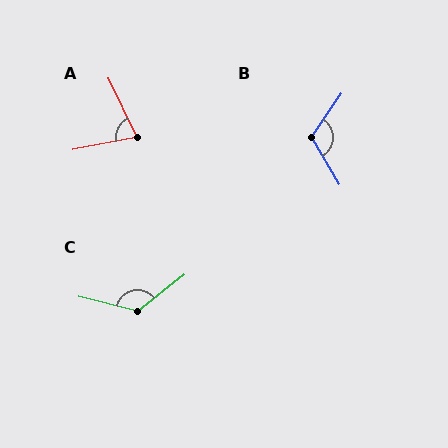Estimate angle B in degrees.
Approximately 115 degrees.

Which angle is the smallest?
A, at approximately 76 degrees.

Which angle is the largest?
C, at approximately 128 degrees.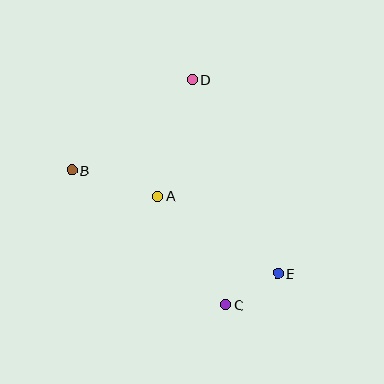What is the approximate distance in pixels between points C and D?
The distance between C and D is approximately 227 pixels.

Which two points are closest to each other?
Points C and E are closest to each other.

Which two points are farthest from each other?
Points B and E are farthest from each other.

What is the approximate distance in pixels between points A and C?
The distance between A and C is approximately 128 pixels.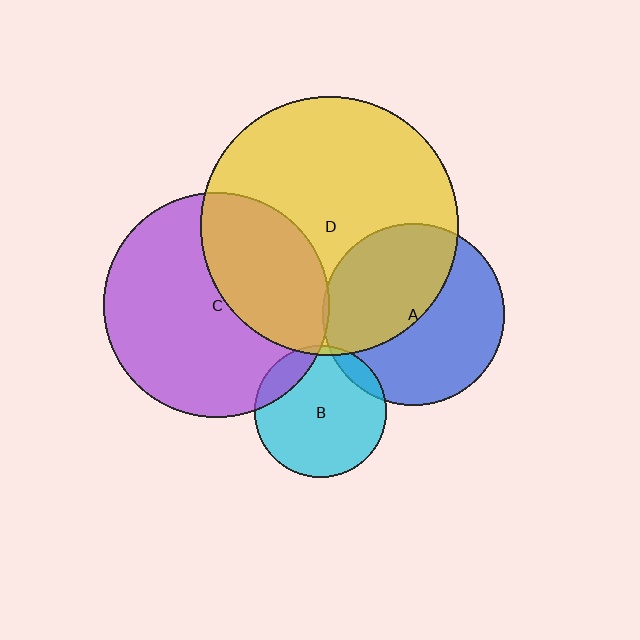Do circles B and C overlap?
Yes.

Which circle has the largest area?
Circle D (yellow).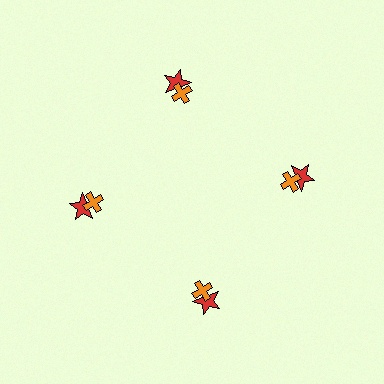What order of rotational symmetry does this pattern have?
This pattern has 4-fold rotational symmetry.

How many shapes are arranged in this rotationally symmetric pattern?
There are 8 shapes, arranged in 4 groups of 2.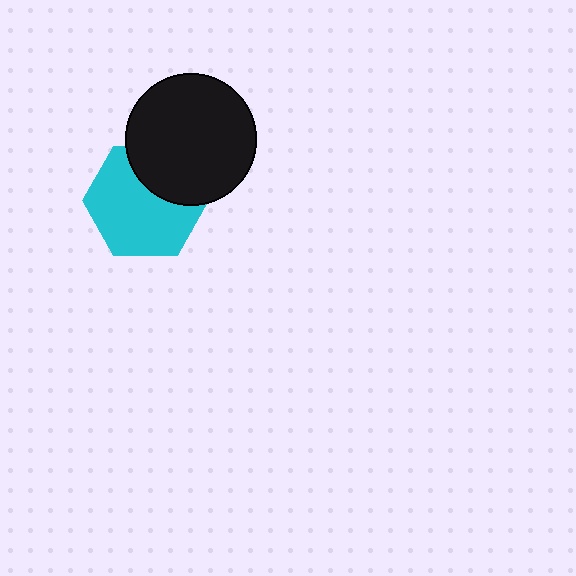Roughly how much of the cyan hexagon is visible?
Most of it is visible (roughly 69%).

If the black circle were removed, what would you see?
You would see the complete cyan hexagon.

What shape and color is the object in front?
The object in front is a black circle.